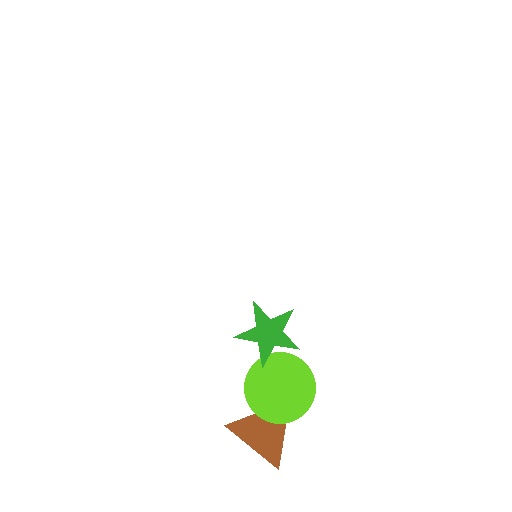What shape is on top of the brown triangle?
The lime circle is on top of the brown triangle.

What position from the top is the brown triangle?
The brown triangle is 3rd from the top.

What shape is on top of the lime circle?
The green star is on top of the lime circle.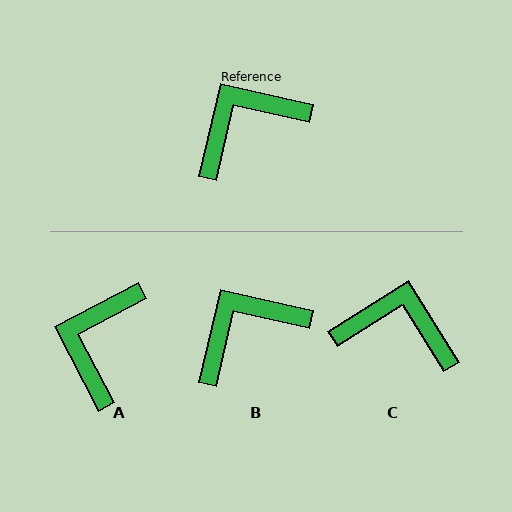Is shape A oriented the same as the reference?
No, it is off by about 41 degrees.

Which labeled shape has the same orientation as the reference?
B.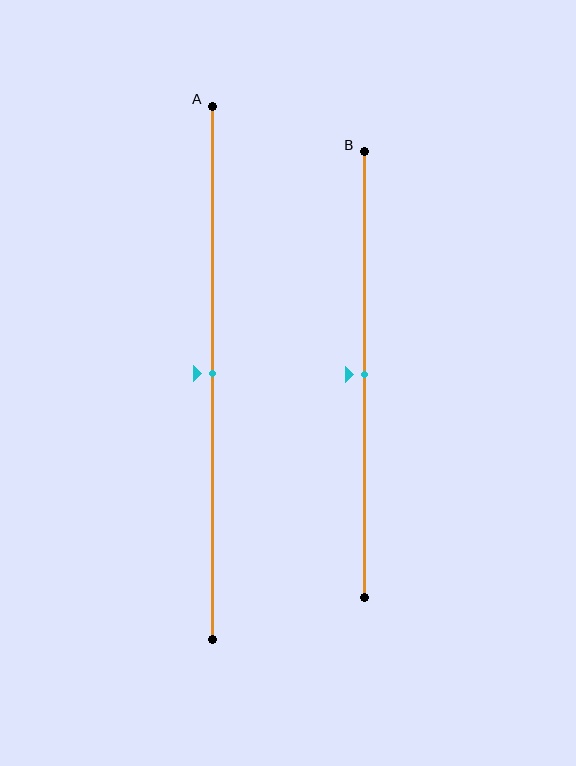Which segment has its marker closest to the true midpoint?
Segment A has its marker closest to the true midpoint.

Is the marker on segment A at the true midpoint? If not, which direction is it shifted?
Yes, the marker on segment A is at the true midpoint.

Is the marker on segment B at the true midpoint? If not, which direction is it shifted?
Yes, the marker on segment B is at the true midpoint.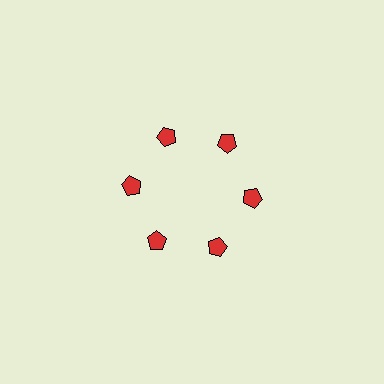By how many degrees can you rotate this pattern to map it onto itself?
The pattern maps onto itself every 60 degrees of rotation.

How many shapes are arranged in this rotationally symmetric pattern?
There are 6 shapes, arranged in 6 groups of 1.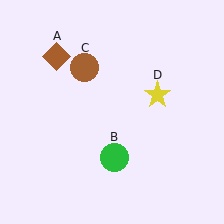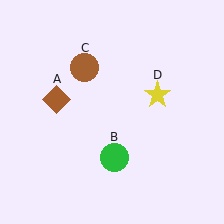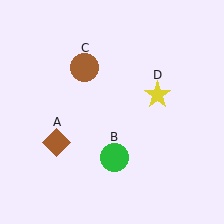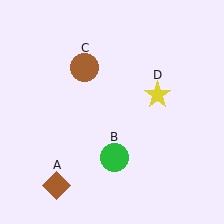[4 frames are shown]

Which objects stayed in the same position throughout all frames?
Green circle (object B) and brown circle (object C) and yellow star (object D) remained stationary.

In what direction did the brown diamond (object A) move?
The brown diamond (object A) moved down.